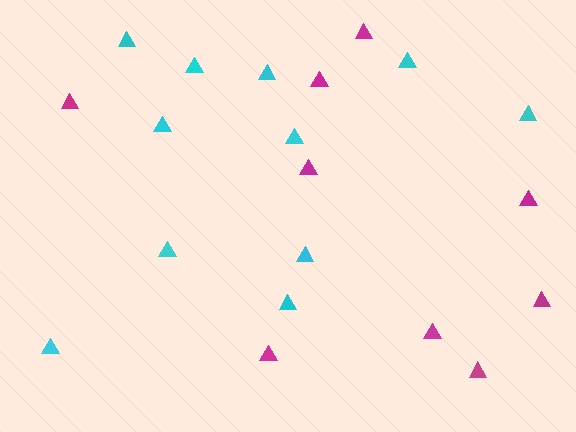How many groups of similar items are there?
There are 2 groups: one group of magenta triangles (9) and one group of cyan triangles (11).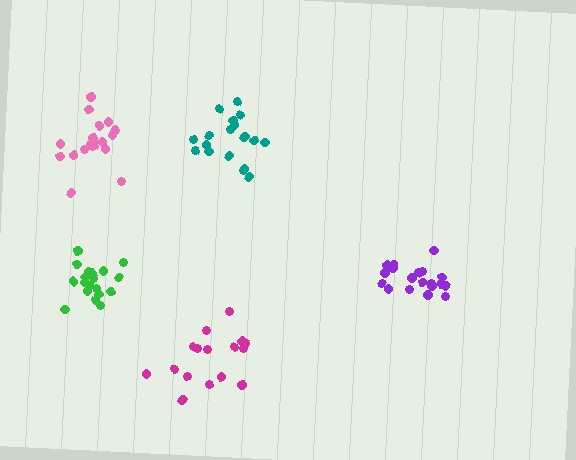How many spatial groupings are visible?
There are 5 spatial groupings.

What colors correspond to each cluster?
The clusters are colored: pink, purple, magenta, green, teal.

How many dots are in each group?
Group 1: 20 dots, Group 2: 19 dots, Group 3: 16 dots, Group 4: 20 dots, Group 5: 18 dots (93 total).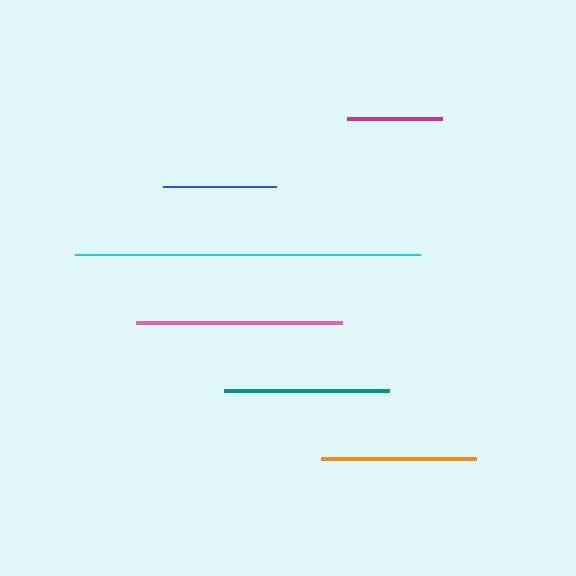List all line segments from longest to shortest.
From longest to shortest: cyan, pink, teal, orange, blue, magenta.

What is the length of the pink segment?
The pink segment is approximately 206 pixels long.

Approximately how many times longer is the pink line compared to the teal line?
The pink line is approximately 1.2 times the length of the teal line.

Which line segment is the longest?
The cyan line is the longest at approximately 345 pixels.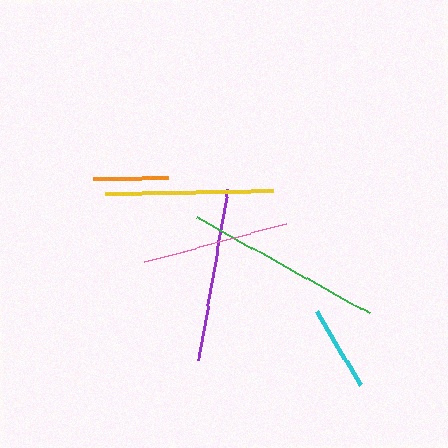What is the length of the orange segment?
The orange segment is approximately 75 pixels long.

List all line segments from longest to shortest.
From longest to shortest: green, purple, yellow, pink, cyan, orange.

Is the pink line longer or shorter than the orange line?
The pink line is longer than the orange line.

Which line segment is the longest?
The green line is the longest at approximately 197 pixels.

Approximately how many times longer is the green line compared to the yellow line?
The green line is approximately 1.2 times the length of the yellow line.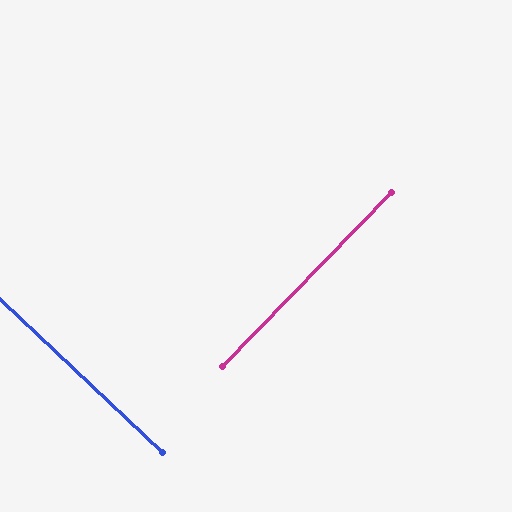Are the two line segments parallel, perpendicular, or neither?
Perpendicular — they meet at approximately 89°.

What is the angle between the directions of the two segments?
Approximately 89 degrees.